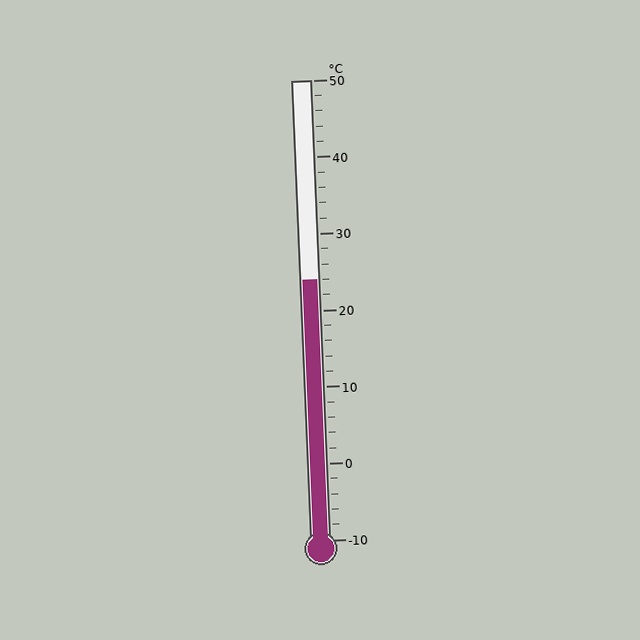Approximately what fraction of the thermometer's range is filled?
The thermometer is filled to approximately 55% of its range.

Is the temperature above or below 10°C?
The temperature is above 10°C.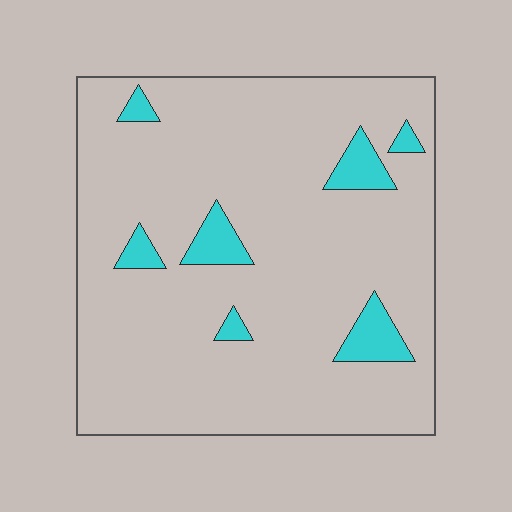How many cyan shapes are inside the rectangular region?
7.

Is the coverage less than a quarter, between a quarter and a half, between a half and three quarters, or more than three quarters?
Less than a quarter.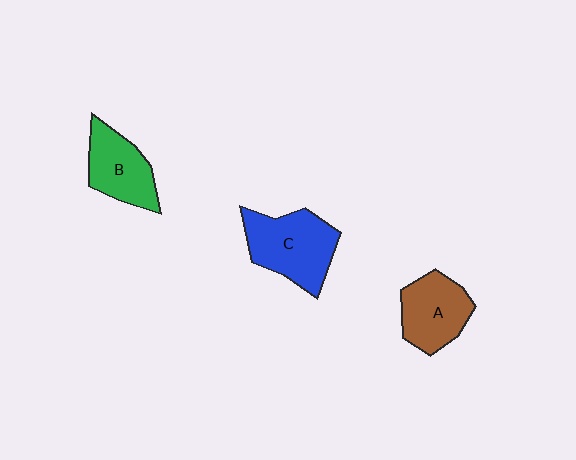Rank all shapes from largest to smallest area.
From largest to smallest: C (blue), A (brown), B (green).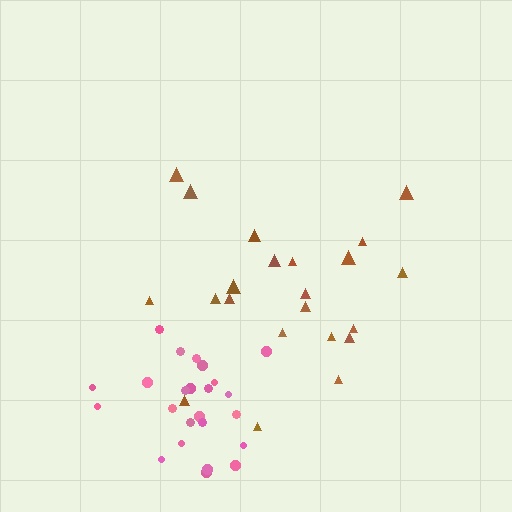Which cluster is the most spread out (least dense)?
Brown.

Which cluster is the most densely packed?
Pink.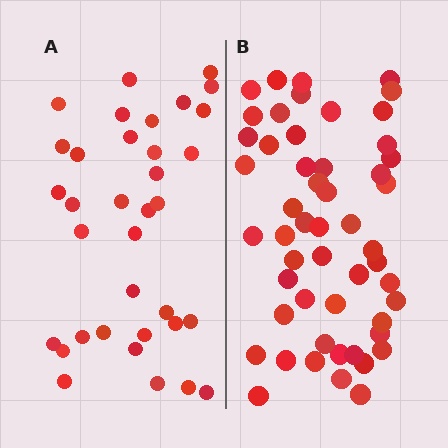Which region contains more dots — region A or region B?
Region B (the right region) has more dots.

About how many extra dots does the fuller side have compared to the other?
Region B has approximately 15 more dots than region A.